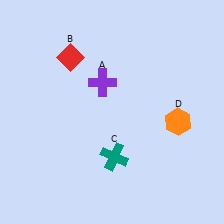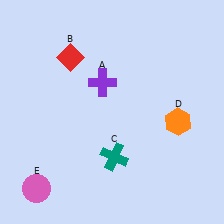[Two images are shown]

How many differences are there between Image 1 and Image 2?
There is 1 difference between the two images.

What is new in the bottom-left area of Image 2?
A pink circle (E) was added in the bottom-left area of Image 2.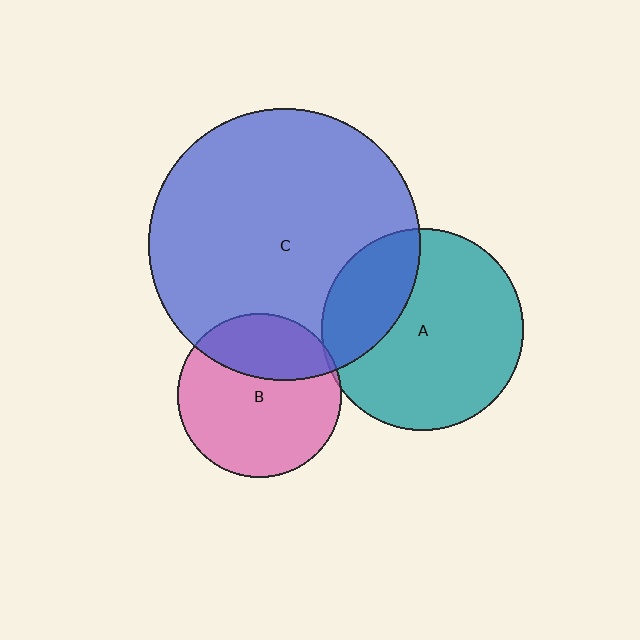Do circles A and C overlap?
Yes.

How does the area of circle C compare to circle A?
Approximately 1.8 times.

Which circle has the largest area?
Circle C (blue).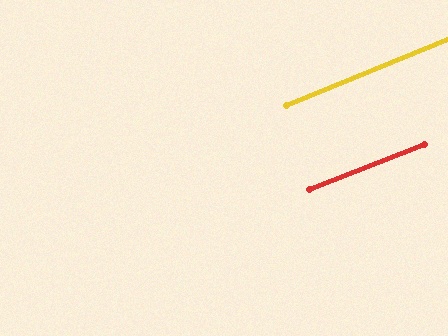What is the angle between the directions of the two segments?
Approximately 1 degree.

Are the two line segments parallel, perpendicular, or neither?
Parallel — their directions differ by only 0.8°.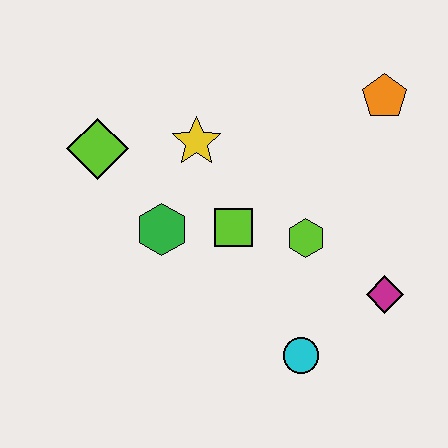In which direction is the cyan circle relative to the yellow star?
The cyan circle is below the yellow star.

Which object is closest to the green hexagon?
The lime square is closest to the green hexagon.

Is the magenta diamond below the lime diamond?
Yes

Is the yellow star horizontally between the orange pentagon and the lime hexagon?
No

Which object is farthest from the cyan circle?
The lime diamond is farthest from the cyan circle.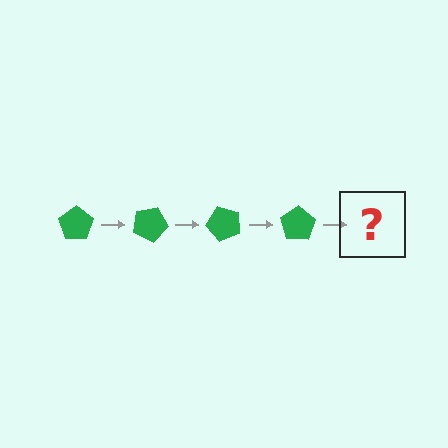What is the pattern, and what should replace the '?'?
The pattern is that the pentagon rotates 25 degrees each step. The '?' should be a green pentagon rotated 100 degrees.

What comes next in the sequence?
The next element should be a green pentagon rotated 100 degrees.